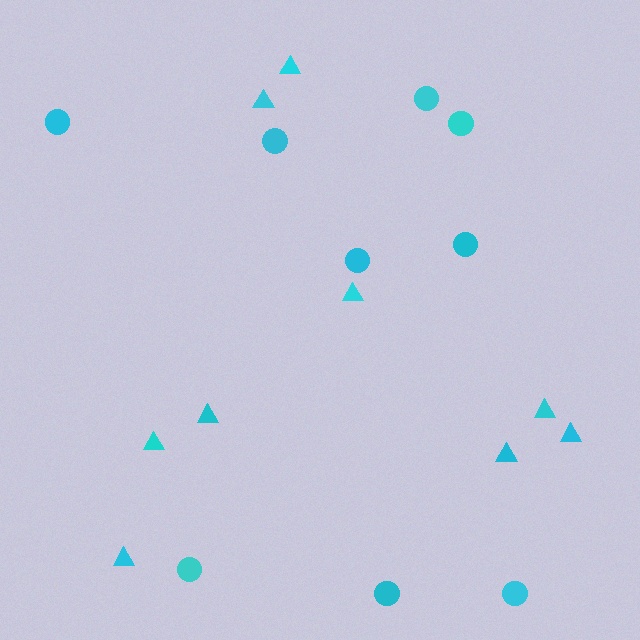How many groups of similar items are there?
There are 2 groups: one group of circles (9) and one group of triangles (9).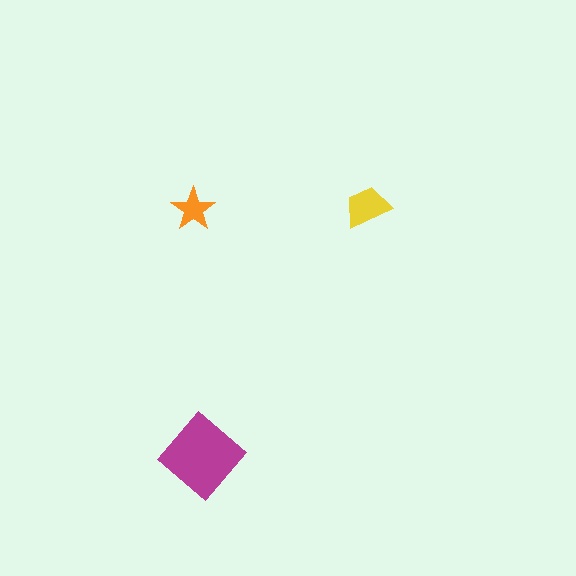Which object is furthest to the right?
The yellow trapezoid is rightmost.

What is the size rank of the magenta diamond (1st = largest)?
1st.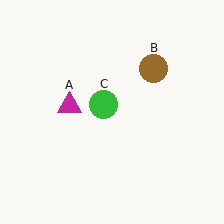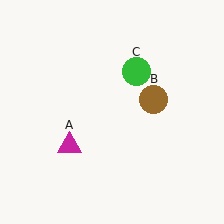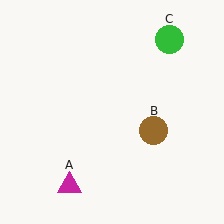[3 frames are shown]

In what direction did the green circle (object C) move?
The green circle (object C) moved up and to the right.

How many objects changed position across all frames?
3 objects changed position: magenta triangle (object A), brown circle (object B), green circle (object C).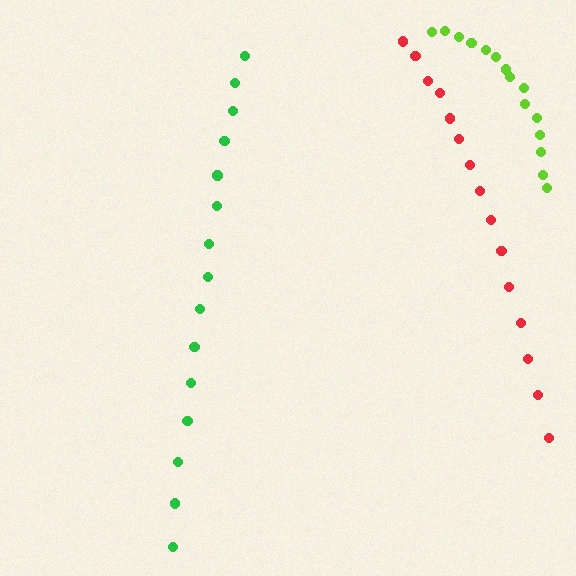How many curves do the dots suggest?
There are 3 distinct paths.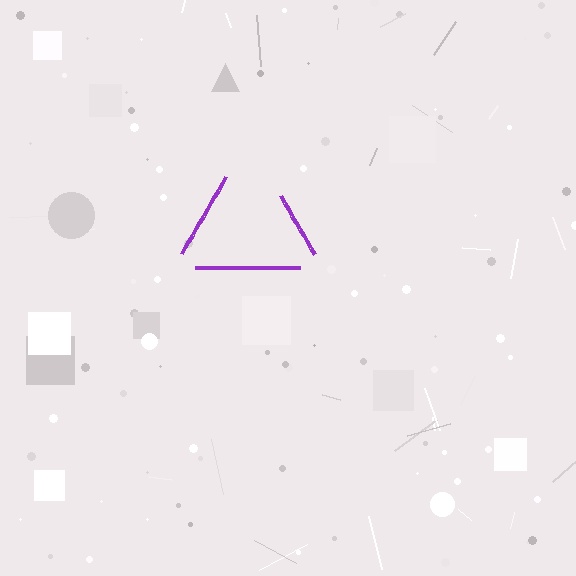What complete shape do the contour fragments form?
The contour fragments form a triangle.